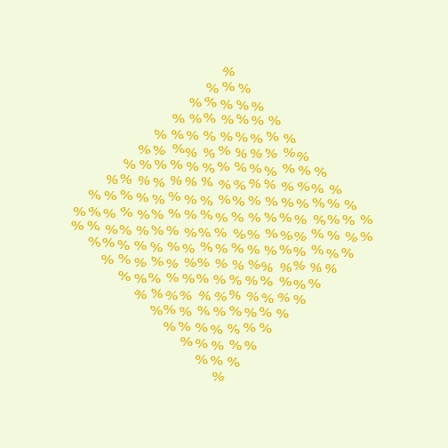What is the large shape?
The large shape is a diamond.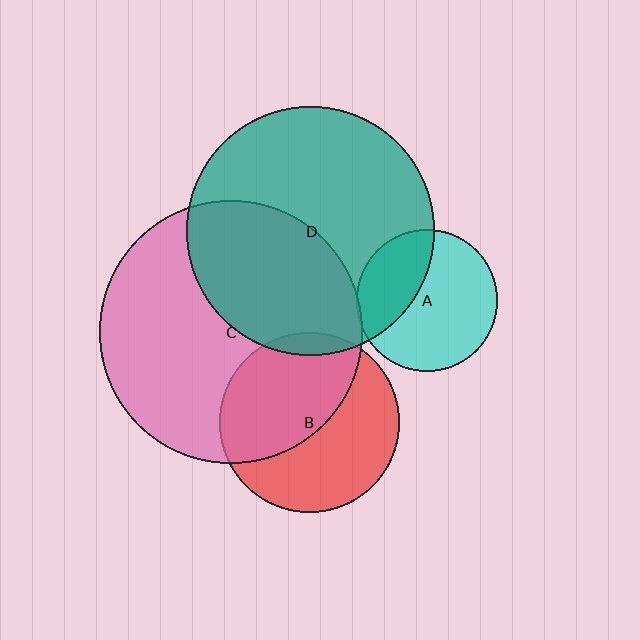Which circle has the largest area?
Circle C (pink).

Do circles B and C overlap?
Yes.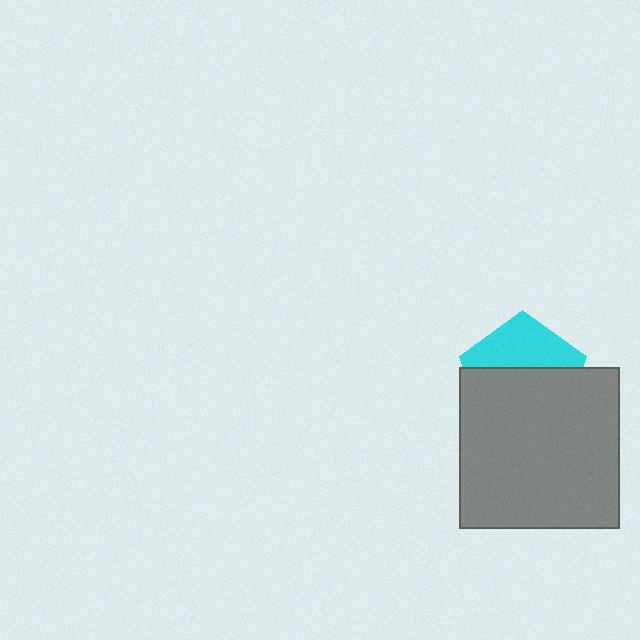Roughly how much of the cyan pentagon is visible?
A small part of it is visible (roughly 40%).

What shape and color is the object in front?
The object in front is a gray square.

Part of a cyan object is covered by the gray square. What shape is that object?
It is a pentagon.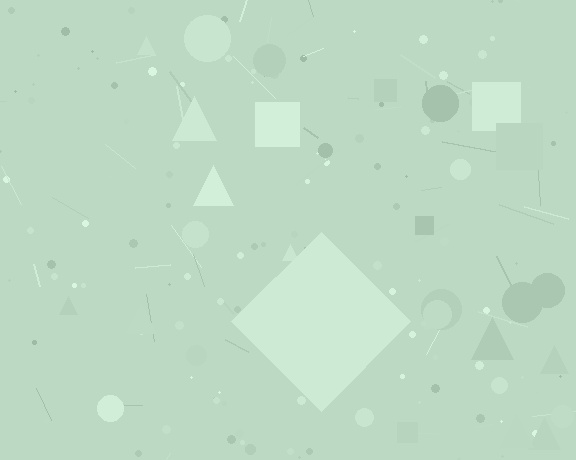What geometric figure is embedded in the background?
A diamond is embedded in the background.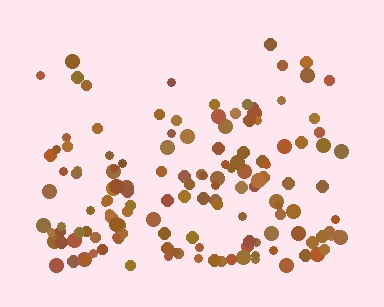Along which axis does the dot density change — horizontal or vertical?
Vertical.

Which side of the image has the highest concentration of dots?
The bottom.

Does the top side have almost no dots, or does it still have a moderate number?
Still a moderate number, just noticeably fewer than the bottom.